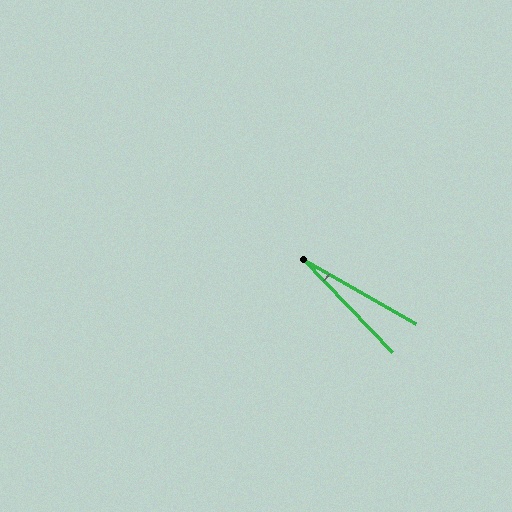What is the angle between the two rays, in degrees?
Approximately 16 degrees.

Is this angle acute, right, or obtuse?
It is acute.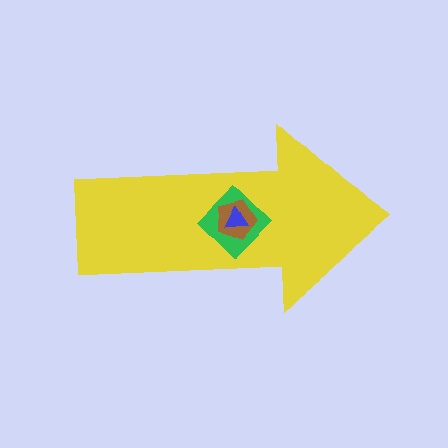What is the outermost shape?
The yellow arrow.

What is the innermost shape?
The blue triangle.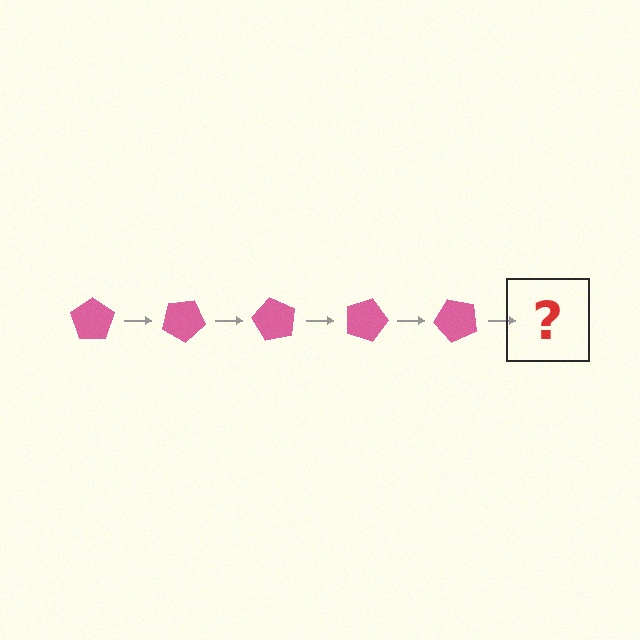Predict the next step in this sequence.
The next step is a pink pentagon rotated 150 degrees.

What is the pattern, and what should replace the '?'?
The pattern is that the pentagon rotates 30 degrees each step. The '?' should be a pink pentagon rotated 150 degrees.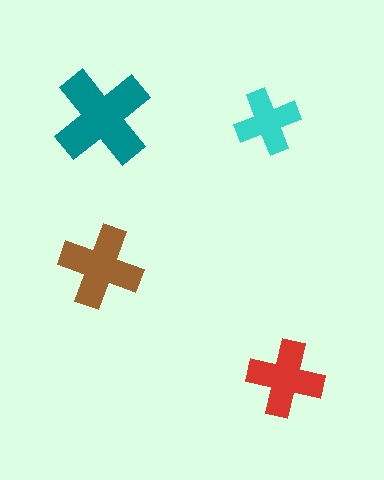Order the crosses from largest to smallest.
the teal one, the brown one, the red one, the cyan one.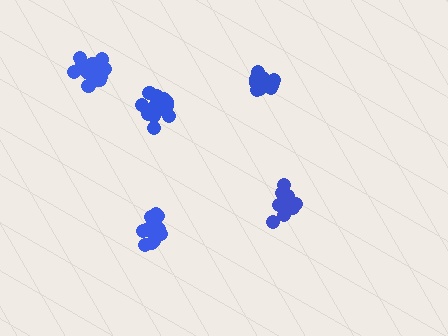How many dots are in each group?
Group 1: 14 dots, Group 2: 17 dots, Group 3: 20 dots, Group 4: 18 dots, Group 5: 15 dots (84 total).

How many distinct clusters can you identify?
There are 5 distinct clusters.